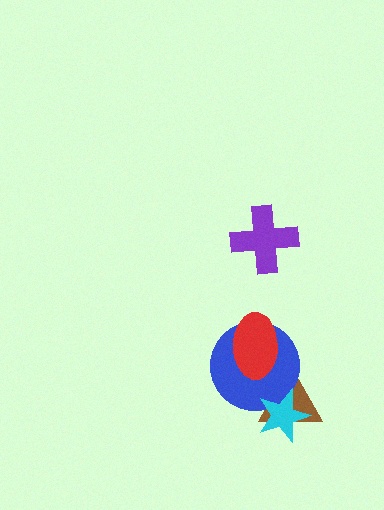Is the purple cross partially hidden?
No, no other shape covers it.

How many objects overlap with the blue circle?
3 objects overlap with the blue circle.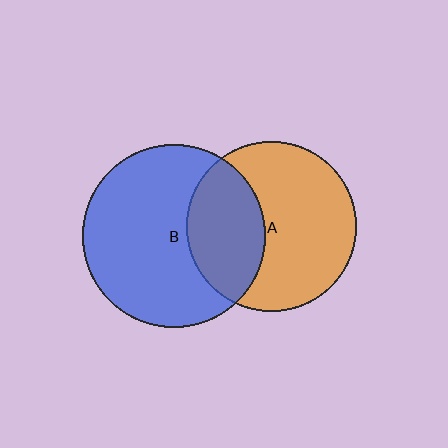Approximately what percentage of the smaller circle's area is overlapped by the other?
Approximately 35%.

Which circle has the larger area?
Circle B (blue).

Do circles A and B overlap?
Yes.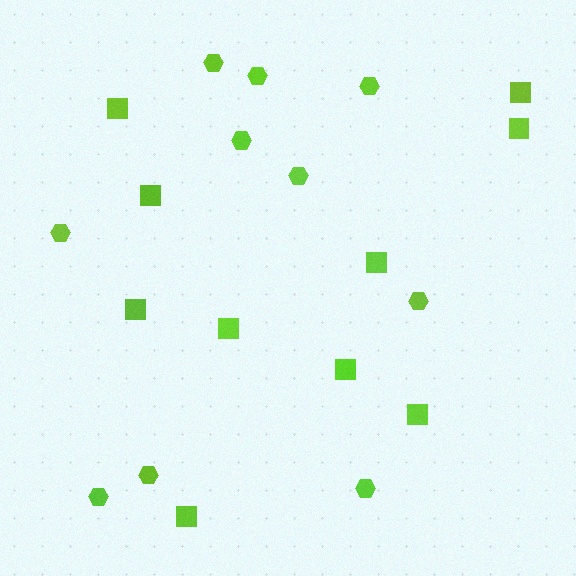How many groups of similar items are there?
There are 2 groups: one group of hexagons (10) and one group of squares (10).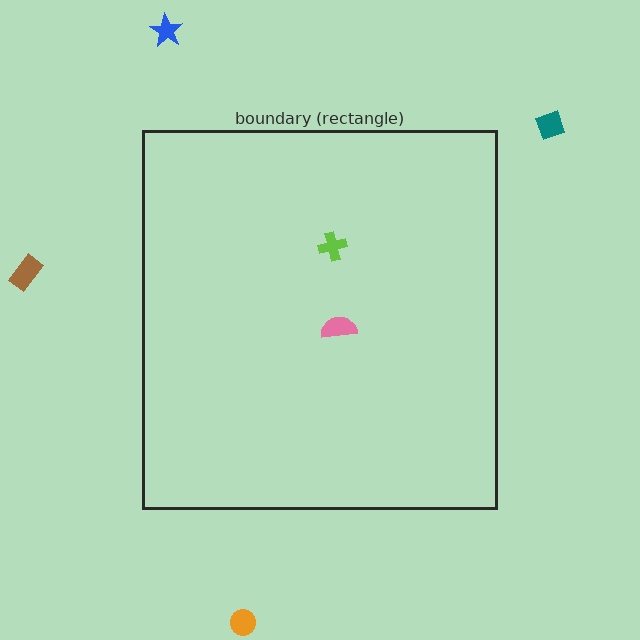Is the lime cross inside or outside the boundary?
Inside.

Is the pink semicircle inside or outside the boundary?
Inside.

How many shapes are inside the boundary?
2 inside, 4 outside.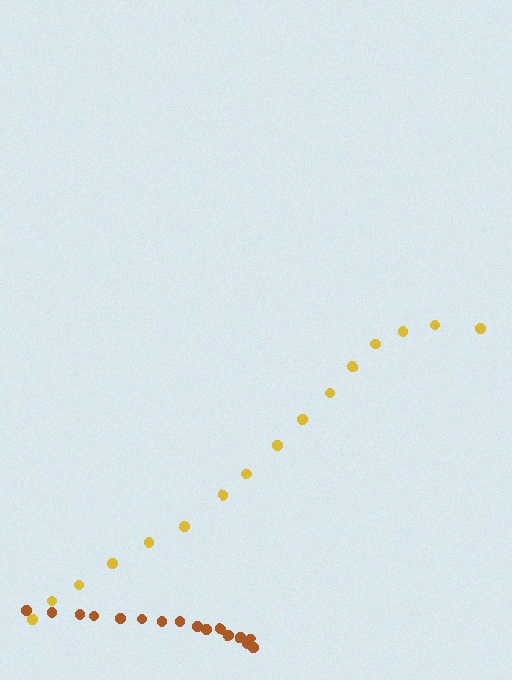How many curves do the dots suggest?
There are 2 distinct paths.